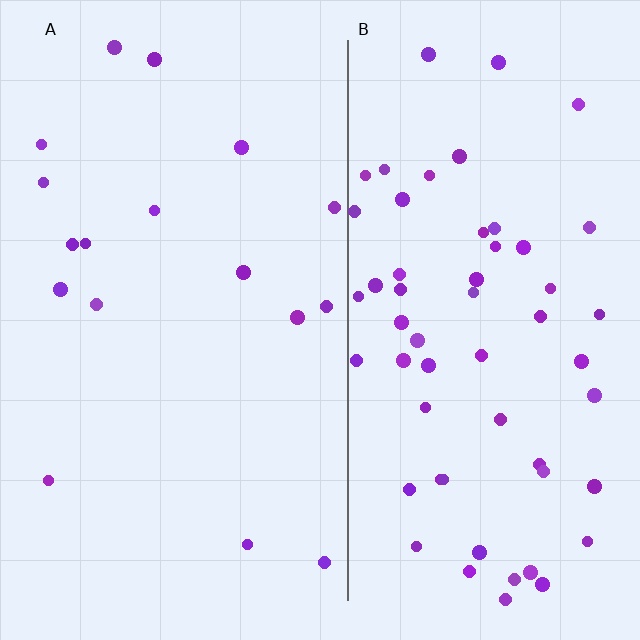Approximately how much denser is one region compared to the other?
Approximately 3.4× — region B over region A.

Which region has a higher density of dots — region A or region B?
B (the right).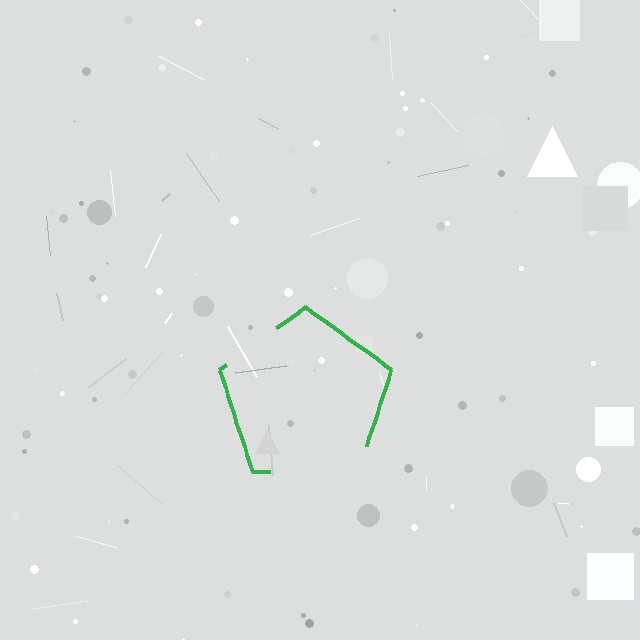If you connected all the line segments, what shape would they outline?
They would outline a pentagon.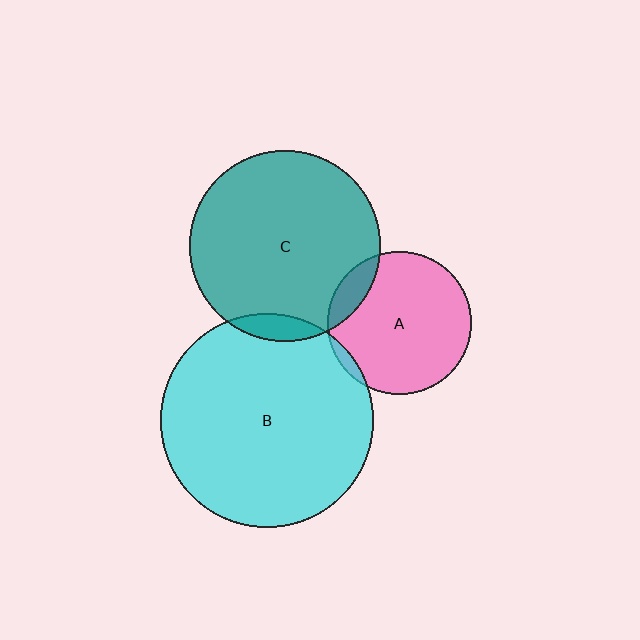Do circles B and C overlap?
Yes.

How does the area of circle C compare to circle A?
Approximately 1.8 times.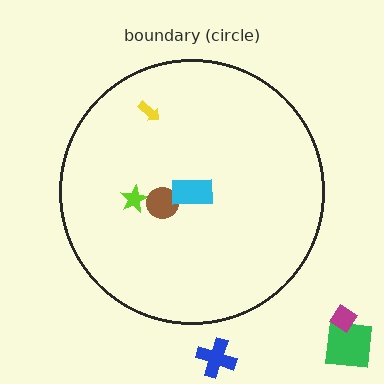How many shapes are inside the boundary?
4 inside, 3 outside.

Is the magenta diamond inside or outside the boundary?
Outside.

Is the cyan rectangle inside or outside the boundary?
Inside.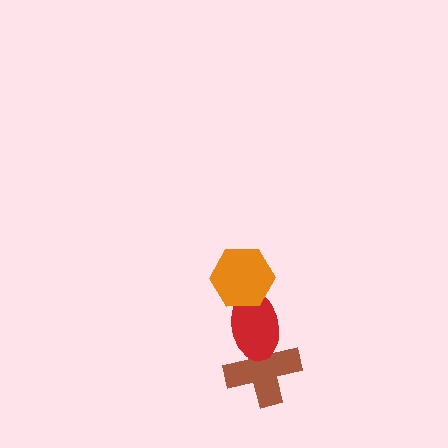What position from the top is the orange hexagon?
The orange hexagon is 1st from the top.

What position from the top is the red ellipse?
The red ellipse is 2nd from the top.